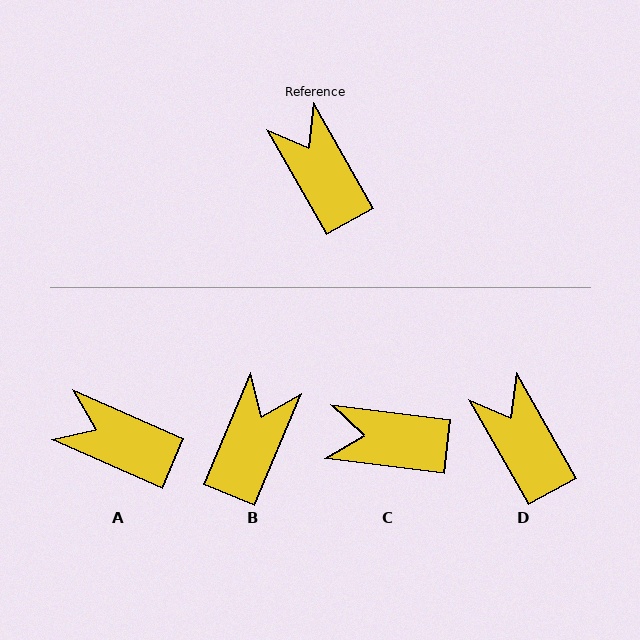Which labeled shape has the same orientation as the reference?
D.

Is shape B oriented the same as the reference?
No, it is off by about 52 degrees.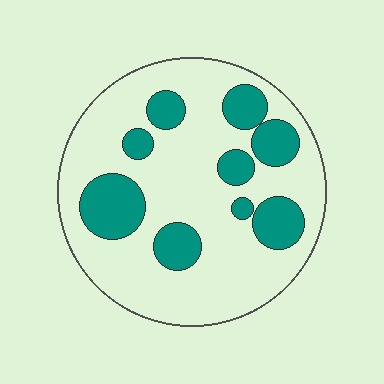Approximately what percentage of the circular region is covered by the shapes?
Approximately 25%.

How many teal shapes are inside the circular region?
9.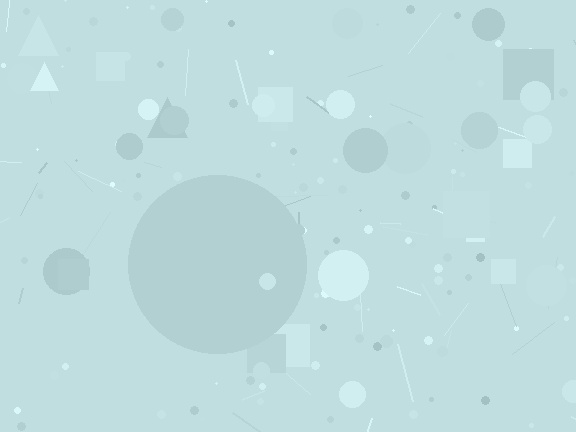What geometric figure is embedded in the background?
A circle is embedded in the background.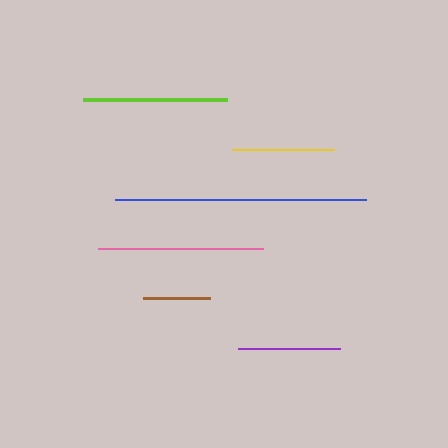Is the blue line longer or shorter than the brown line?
The blue line is longer than the brown line.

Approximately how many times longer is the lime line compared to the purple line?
The lime line is approximately 1.4 times the length of the purple line.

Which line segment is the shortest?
The brown line is the shortest at approximately 67 pixels.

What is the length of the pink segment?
The pink segment is approximately 166 pixels long.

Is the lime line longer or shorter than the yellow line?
The lime line is longer than the yellow line.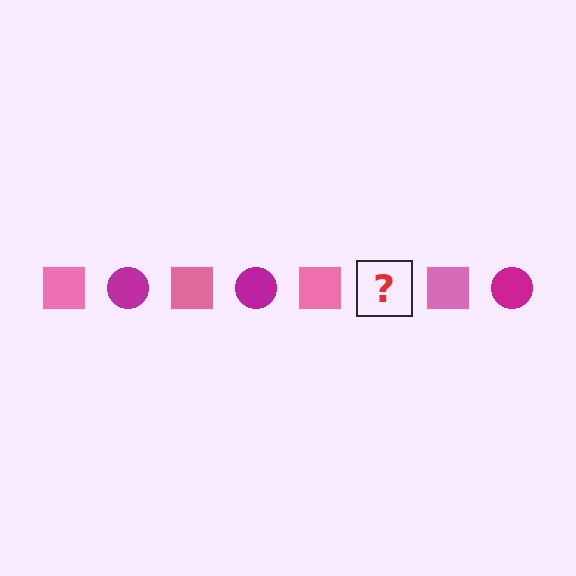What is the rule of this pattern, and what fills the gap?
The rule is that the pattern alternates between pink square and magenta circle. The gap should be filled with a magenta circle.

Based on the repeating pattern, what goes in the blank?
The blank should be a magenta circle.